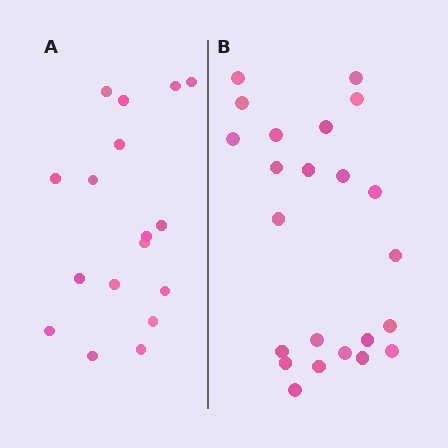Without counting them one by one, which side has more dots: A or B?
Region B (the right region) has more dots.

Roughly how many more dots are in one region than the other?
Region B has about 6 more dots than region A.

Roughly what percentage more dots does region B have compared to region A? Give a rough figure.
About 35% more.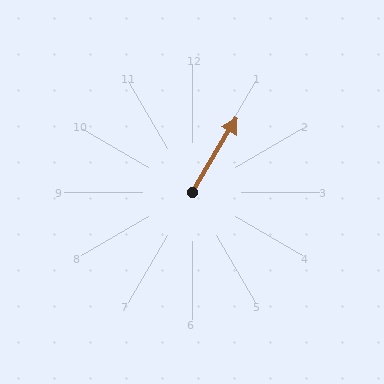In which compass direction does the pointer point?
Northeast.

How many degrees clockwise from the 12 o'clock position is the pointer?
Approximately 31 degrees.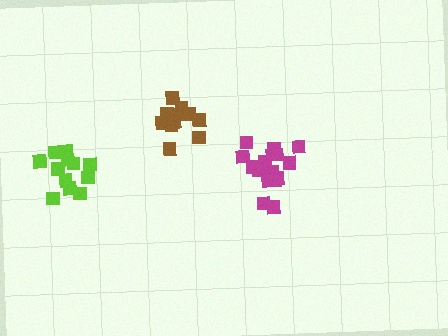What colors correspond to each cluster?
The clusters are colored: magenta, brown, lime.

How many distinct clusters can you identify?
There are 3 distinct clusters.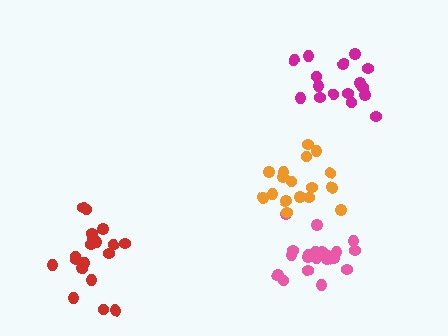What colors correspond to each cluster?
The clusters are colored: red, pink, magenta, orange.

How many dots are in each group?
Group 1: 20 dots, Group 2: 21 dots, Group 3: 16 dots, Group 4: 17 dots (74 total).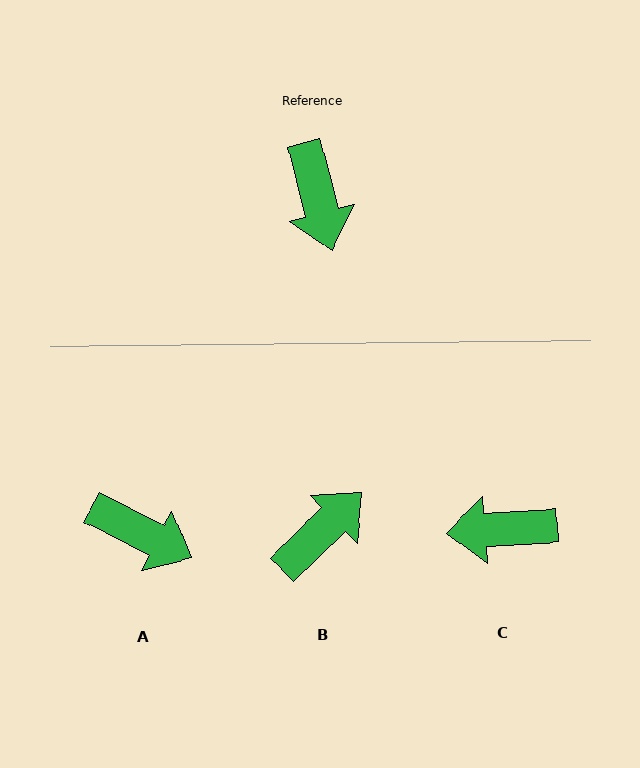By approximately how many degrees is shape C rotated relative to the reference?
Approximately 101 degrees clockwise.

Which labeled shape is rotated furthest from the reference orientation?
B, about 119 degrees away.